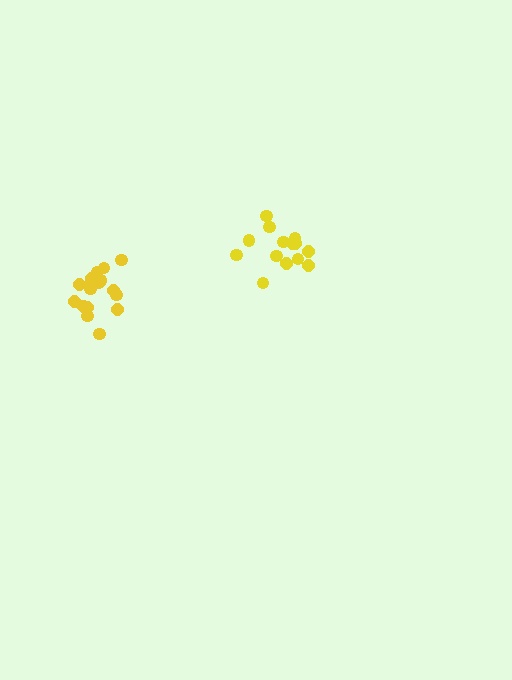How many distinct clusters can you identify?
There are 2 distinct clusters.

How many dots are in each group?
Group 1: 14 dots, Group 2: 18 dots (32 total).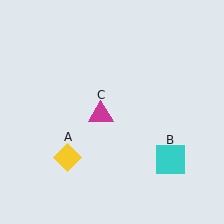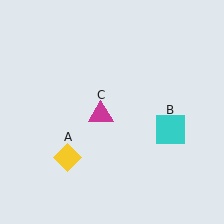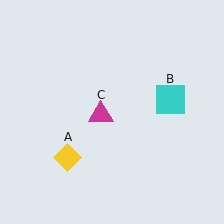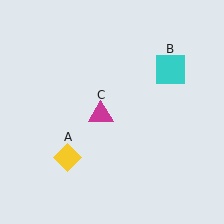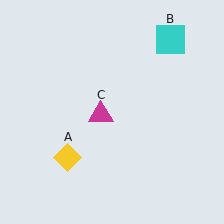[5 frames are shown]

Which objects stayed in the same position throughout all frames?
Yellow diamond (object A) and magenta triangle (object C) remained stationary.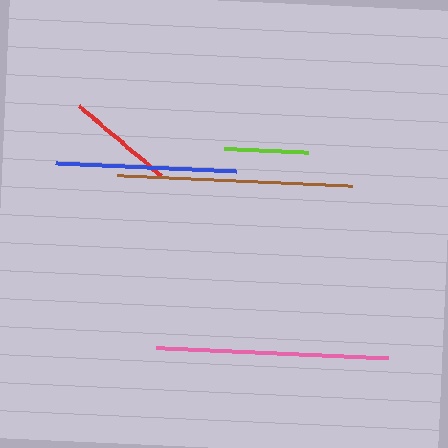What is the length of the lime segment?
The lime segment is approximately 84 pixels long.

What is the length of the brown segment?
The brown segment is approximately 235 pixels long.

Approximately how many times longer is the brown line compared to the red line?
The brown line is approximately 2.2 times the length of the red line.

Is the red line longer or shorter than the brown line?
The brown line is longer than the red line.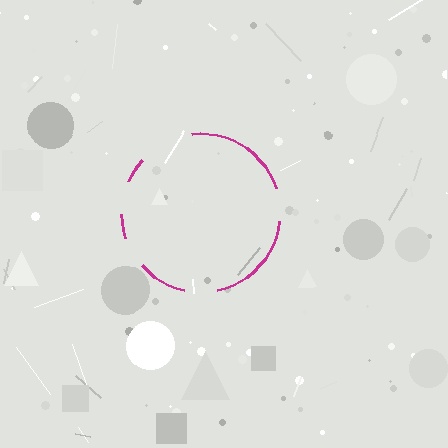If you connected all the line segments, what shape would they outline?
They would outline a circle.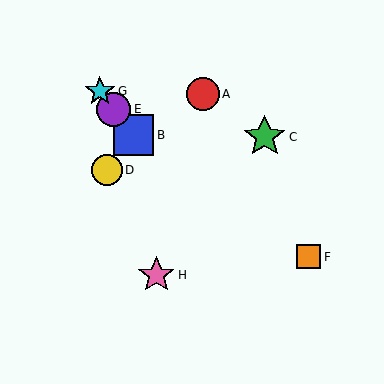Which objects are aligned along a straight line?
Objects B, E, G are aligned along a straight line.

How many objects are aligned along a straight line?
3 objects (B, E, G) are aligned along a straight line.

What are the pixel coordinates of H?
Object H is at (156, 275).